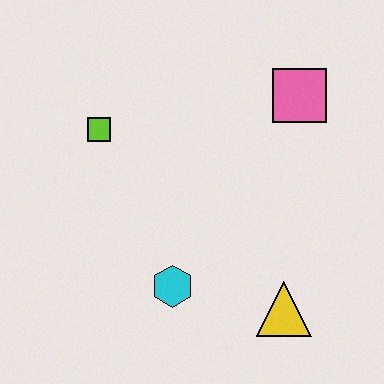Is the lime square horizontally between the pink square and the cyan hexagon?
No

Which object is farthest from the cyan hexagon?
The pink square is farthest from the cyan hexagon.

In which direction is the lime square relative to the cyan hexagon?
The lime square is above the cyan hexagon.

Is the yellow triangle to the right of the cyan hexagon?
Yes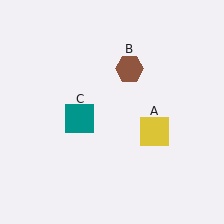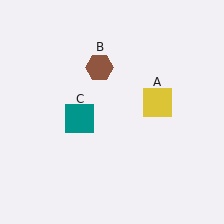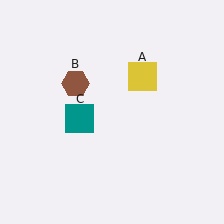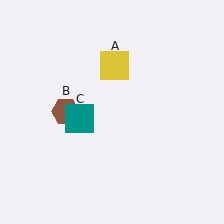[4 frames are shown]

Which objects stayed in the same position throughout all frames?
Teal square (object C) remained stationary.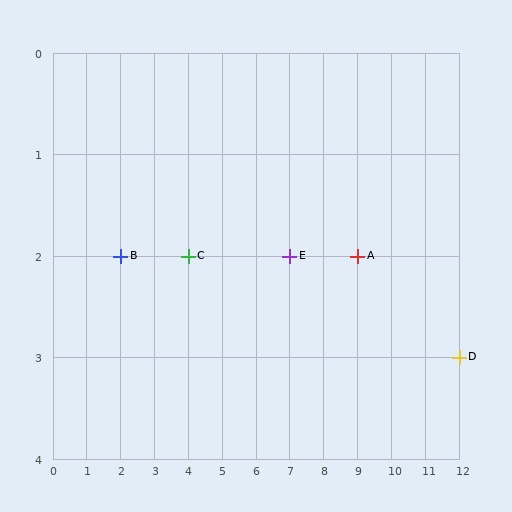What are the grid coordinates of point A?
Point A is at grid coordinates (9, 2).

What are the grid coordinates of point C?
Point C is at grid coordinates (4, 2).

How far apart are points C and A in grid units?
Points C and A are 5 columns apart.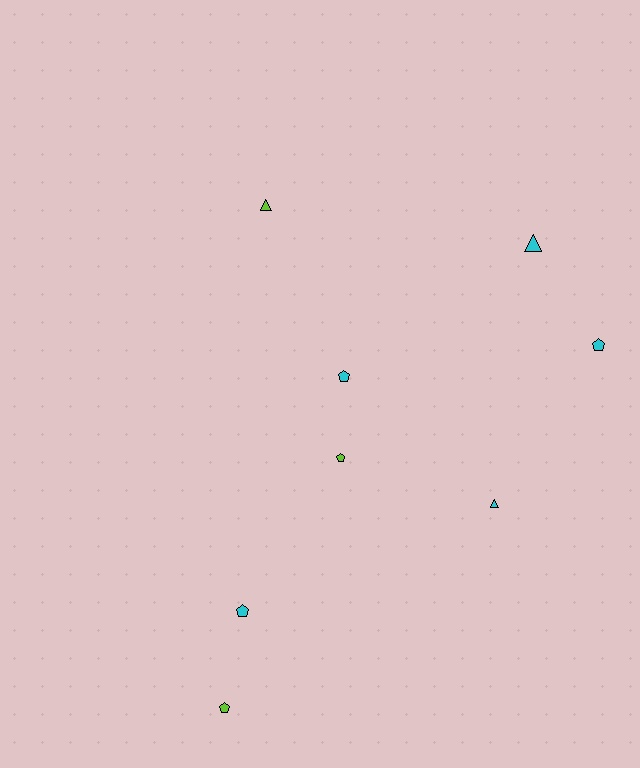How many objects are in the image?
There are 8 objects.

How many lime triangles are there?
There is 1 lime triangle.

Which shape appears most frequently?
Pentagon, with 5 objects.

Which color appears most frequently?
Cyan, with 5 objects.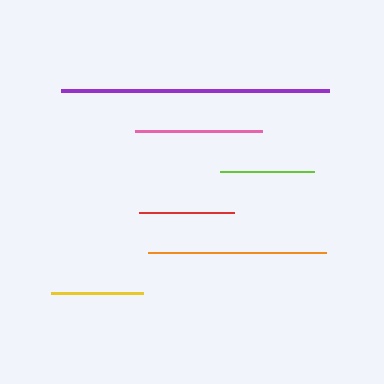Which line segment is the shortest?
The yellow line is the shortest at approximately 92 pixels.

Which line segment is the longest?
The purple line is the longest at approximately 268 pixels.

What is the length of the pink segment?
The pink segment is approximately 127 pixels long.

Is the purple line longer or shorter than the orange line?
The purple line is longer than the orange line.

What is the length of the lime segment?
The lime segment is approximately 94 pixels long.